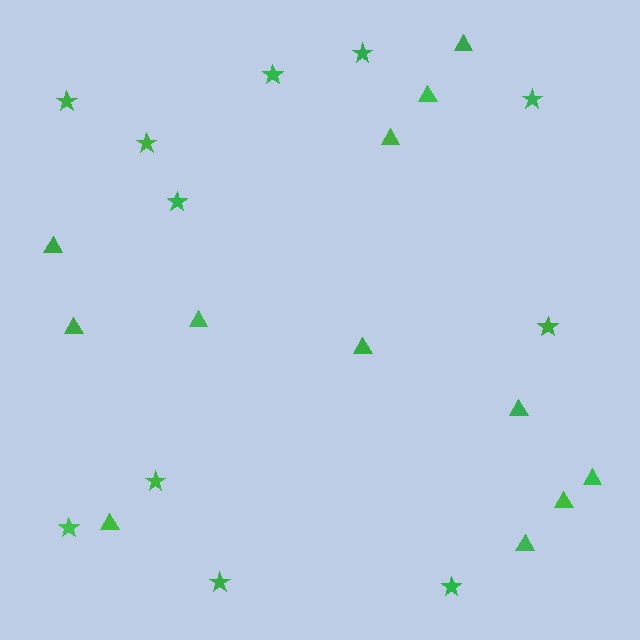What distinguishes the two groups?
There are 2 groups: one group of stars (11) and one group of triangles (12).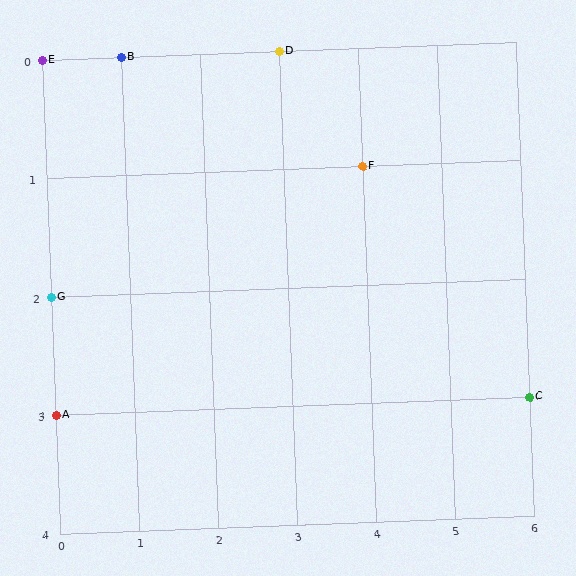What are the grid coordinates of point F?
Point F is at grid coordinates (4, 1).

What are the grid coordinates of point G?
Point G is at grid coordinates (0, 2).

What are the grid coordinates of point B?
Point B is at grid coordinates (1, 0).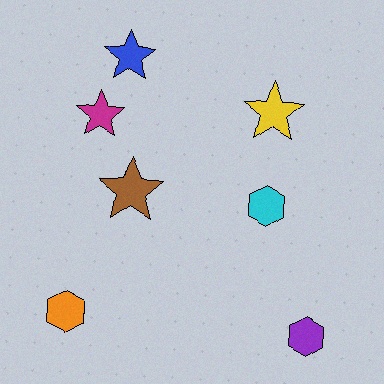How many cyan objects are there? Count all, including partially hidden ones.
There is 1 cyan object.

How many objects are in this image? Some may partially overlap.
There are 7 objects.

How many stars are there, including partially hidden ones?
There are 4 stars.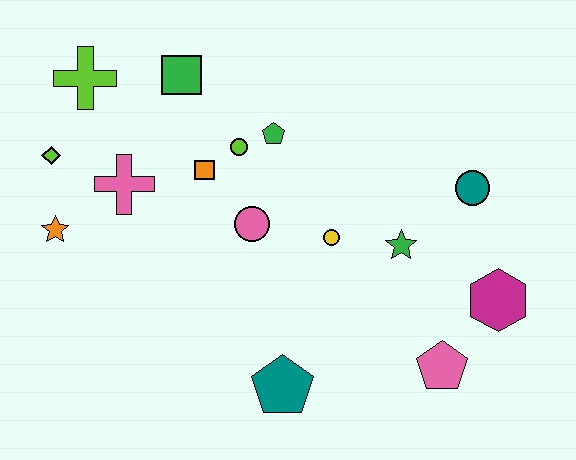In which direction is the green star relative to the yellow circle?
The green star is to the right of the yellow circle.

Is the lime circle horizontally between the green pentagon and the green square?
Yes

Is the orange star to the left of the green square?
Yes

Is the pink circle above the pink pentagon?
Yes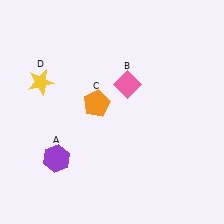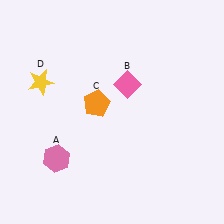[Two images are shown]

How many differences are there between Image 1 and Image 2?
There is 1 difference between the two images.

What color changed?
The hexagon (A) changed from purple in Image 1 to pink in Image 2.